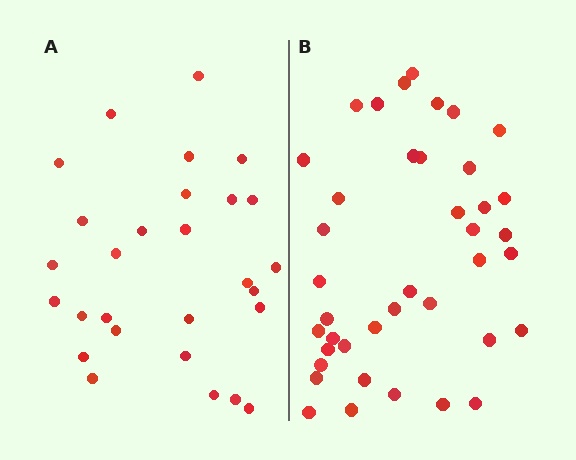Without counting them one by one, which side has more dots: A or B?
Region B (the right region) has more dots.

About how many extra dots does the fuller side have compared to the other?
Region B has roughly 12 or so more dots than region A.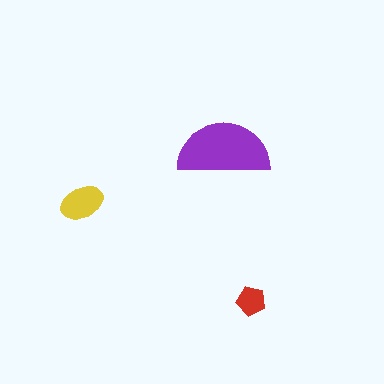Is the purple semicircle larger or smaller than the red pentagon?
Larger.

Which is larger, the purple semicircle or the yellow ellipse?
The purple semicircle.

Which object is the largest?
The purple semicircle.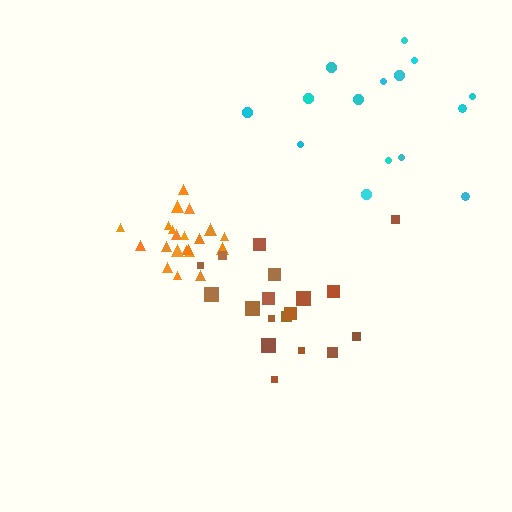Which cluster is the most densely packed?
Orange.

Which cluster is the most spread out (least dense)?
Cyan.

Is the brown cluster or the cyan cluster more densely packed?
Brown.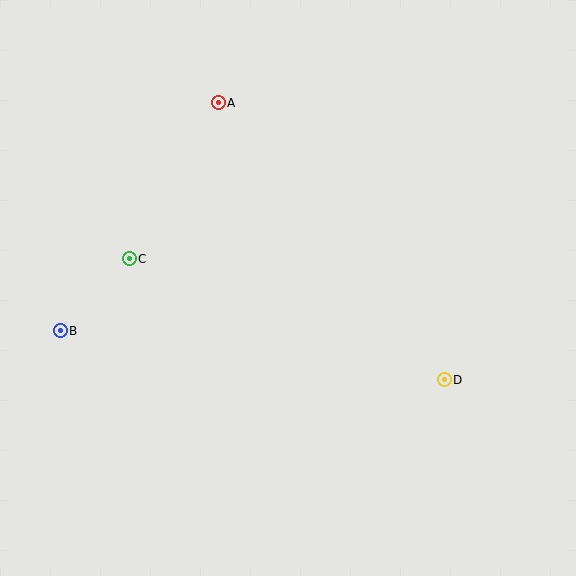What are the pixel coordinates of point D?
Point D is at (444, 380).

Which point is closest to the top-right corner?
Point A is closest to the top-right corner.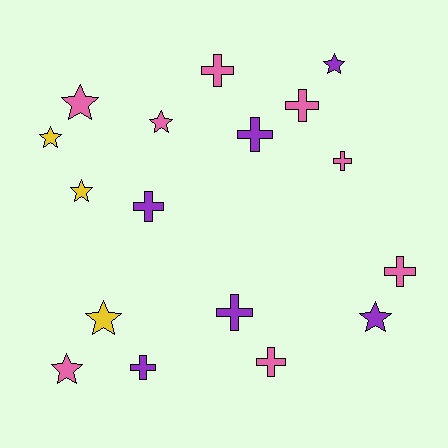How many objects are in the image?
There are 17 objects.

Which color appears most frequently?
Pink, with 8 objects.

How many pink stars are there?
There are 3 pink stars.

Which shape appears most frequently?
Cross, with 9 objects.